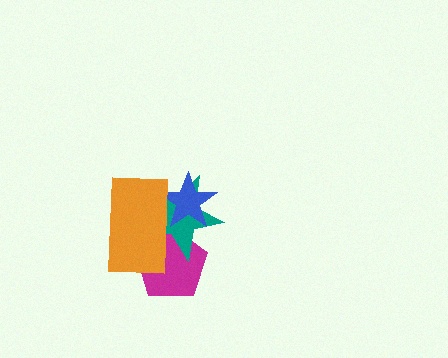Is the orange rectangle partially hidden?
No, no other shape covers it.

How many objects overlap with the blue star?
2 objects overlap with the blue star.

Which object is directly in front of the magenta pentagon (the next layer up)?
The teal star is directly in front of the magenta pentagon.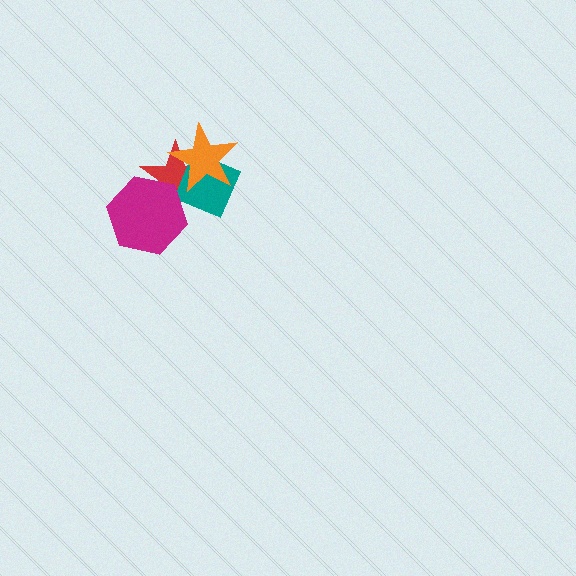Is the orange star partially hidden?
No, no other shape covers it.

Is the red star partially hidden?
Yes, it is partially covered by another shape.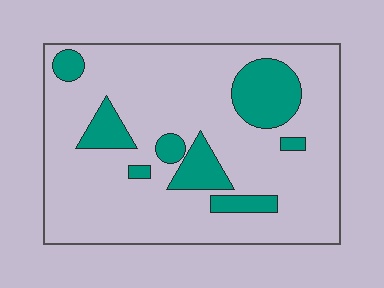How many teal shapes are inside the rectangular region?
8.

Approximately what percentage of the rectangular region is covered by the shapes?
Approximately 20%.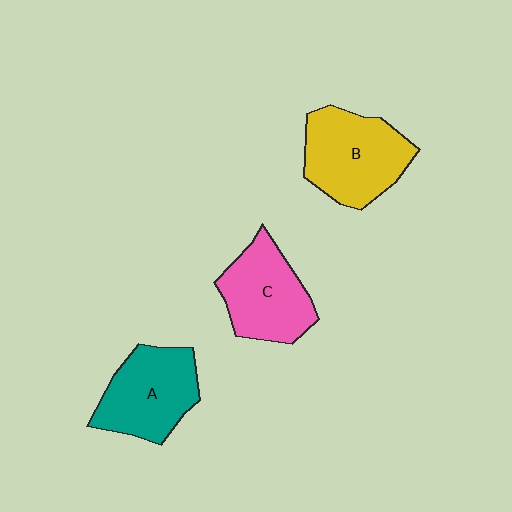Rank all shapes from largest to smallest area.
From largest to smallest: B (yellow), A (teal), C (pink).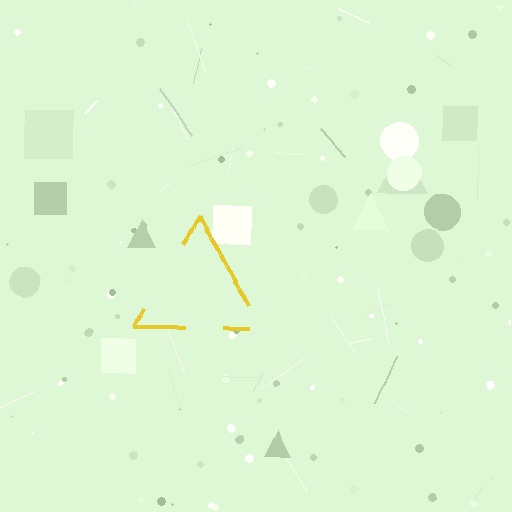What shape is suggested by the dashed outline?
The dashed outline suggests a triangle.